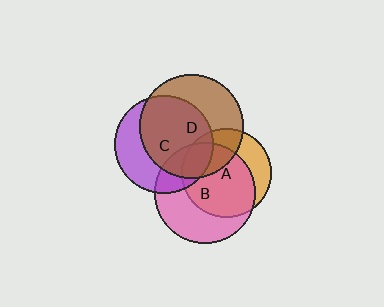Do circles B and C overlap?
Yes.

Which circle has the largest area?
Circle D (brown).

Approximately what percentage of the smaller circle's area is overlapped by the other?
Approximately 25%.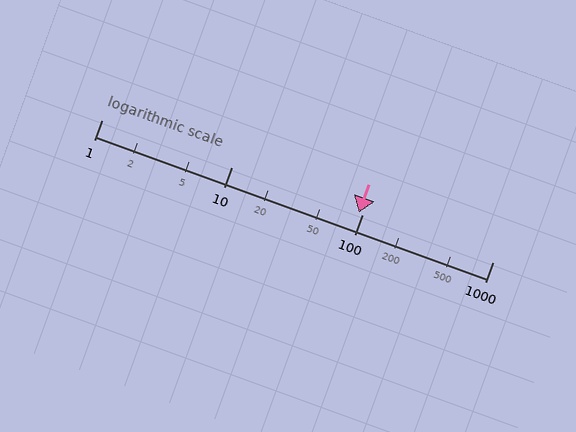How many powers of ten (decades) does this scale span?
The scale spans 3 decades, from 1 to 1000.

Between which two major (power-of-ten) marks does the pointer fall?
The pointer is between 10 and 100.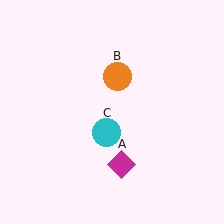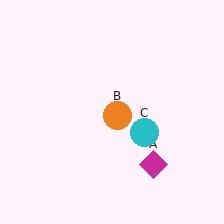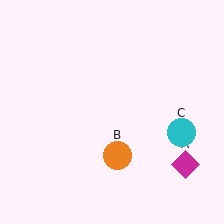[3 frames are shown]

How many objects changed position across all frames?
3 objects changed position: magenta diamond (object A), orange circle (object B), cyan circle (object C).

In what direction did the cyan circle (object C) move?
The cyan circle (object C) moved right.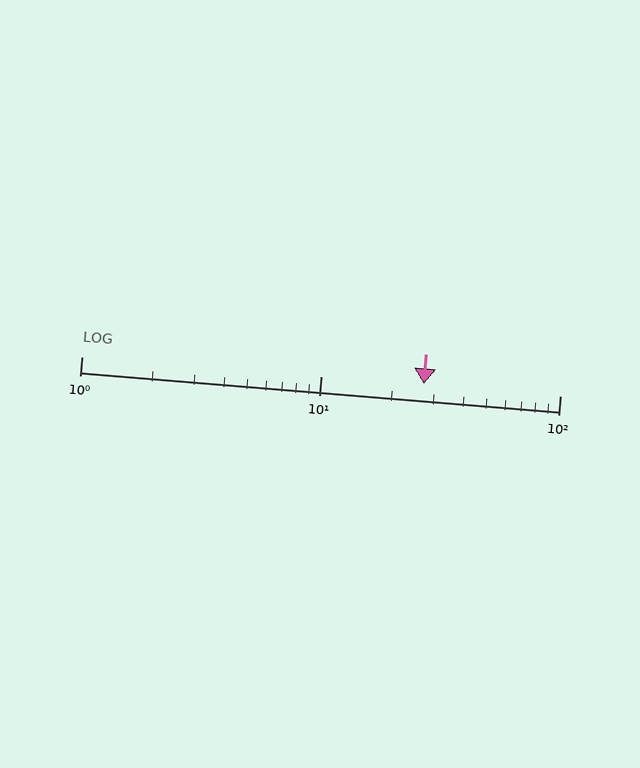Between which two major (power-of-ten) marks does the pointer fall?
The pointer is between 10 and 100.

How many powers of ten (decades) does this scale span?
The scale spans 2 decades, from 1 to 100.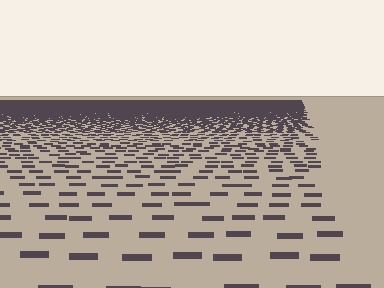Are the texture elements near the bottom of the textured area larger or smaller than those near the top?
Larger. Near the bottom, elements are closer to the viewer and appear at a bigger on-screen size.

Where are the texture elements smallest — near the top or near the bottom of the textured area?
Near the top.